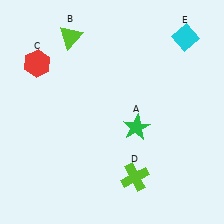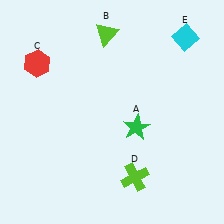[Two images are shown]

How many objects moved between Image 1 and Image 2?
1 object moved between the two images.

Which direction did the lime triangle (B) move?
The lime triangle (B) moved right.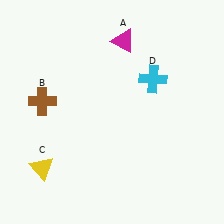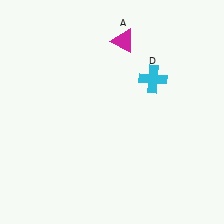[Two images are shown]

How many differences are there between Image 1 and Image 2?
There are 2 differences between the two images.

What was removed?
The yellow triangle (C), the brown cross (B) were removed in Image 2.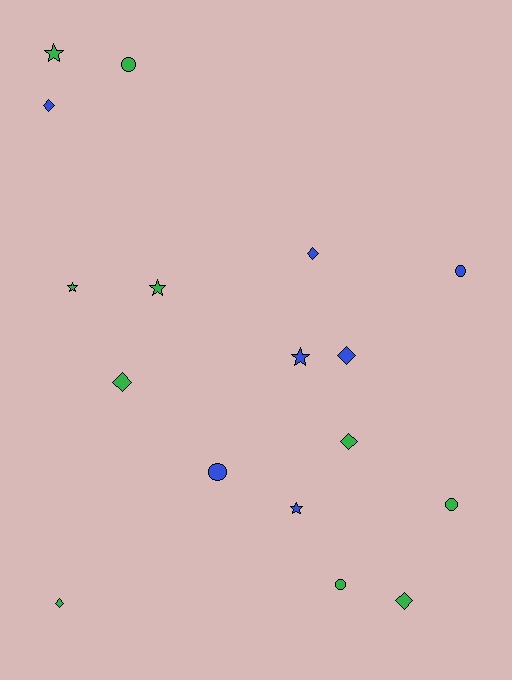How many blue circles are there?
There are 2 blue circles.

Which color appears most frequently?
Green, with 10 objects.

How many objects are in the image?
There are 17 objects.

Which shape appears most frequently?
Diamond, with 7 objects.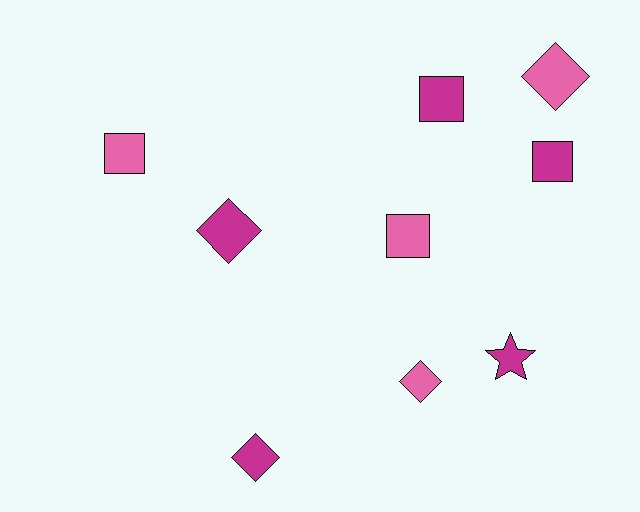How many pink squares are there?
There are 2 pink squares.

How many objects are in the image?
There are 9 objects.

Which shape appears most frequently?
Square, with 4 objects.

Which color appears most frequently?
Magenta, with 5 objects.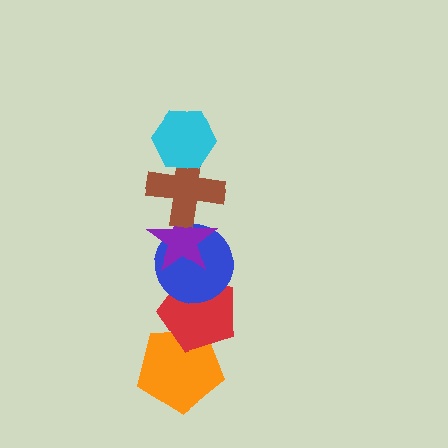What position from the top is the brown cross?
The brown cross is 2nd from the top.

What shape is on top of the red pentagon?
The blue circle is on top of the red pentagon.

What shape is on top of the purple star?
The brown cross is on top of the purple star.